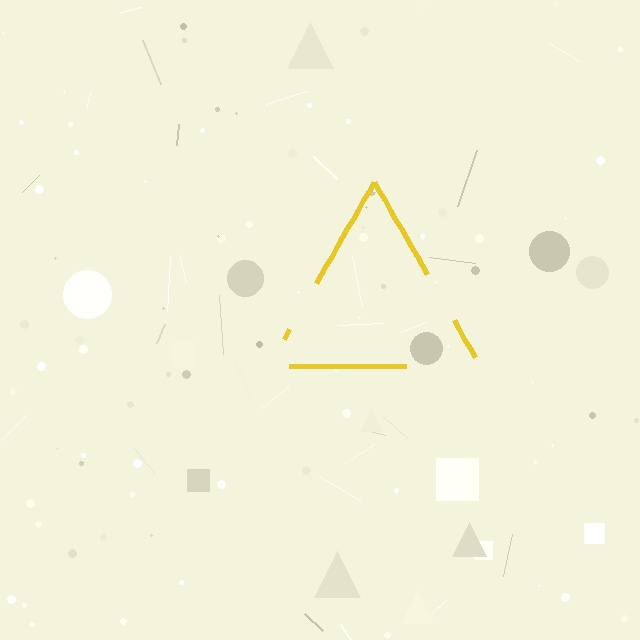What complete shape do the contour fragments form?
The contour fragments form a triangle.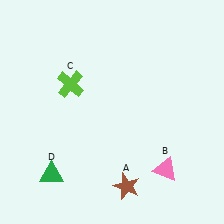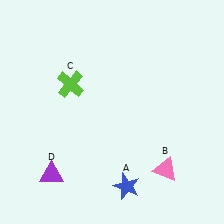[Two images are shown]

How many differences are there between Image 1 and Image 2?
There are 2 differences between the two images.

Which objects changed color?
A changed from brown to blue. D changed from green to purple.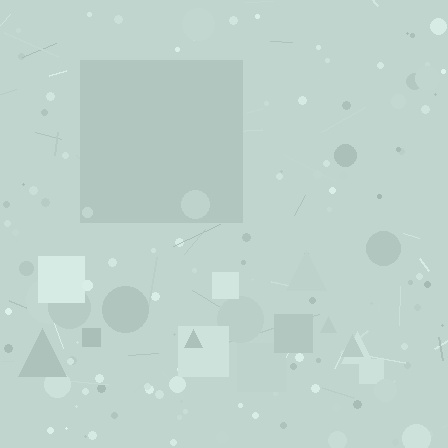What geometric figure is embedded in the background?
A square is embedded in the background.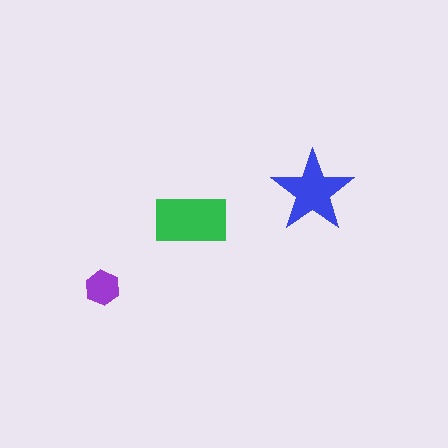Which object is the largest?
The green rectangle.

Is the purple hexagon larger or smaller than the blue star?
Smaller.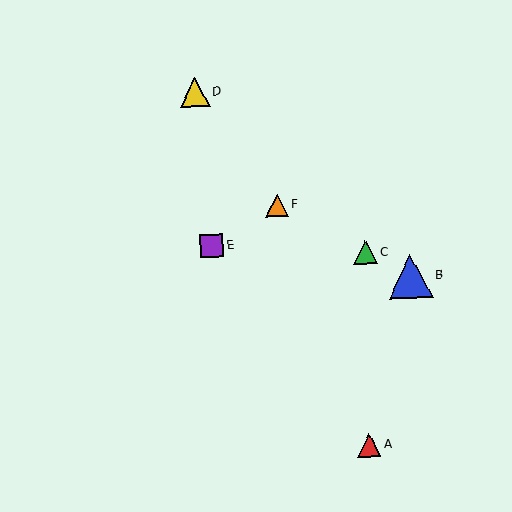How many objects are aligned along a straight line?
3 objects (B, C, F) are aligned along a straight line.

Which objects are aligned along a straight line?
Objects B, C, F are aligned along a straight line.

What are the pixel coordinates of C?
Object C is at (365, 252).